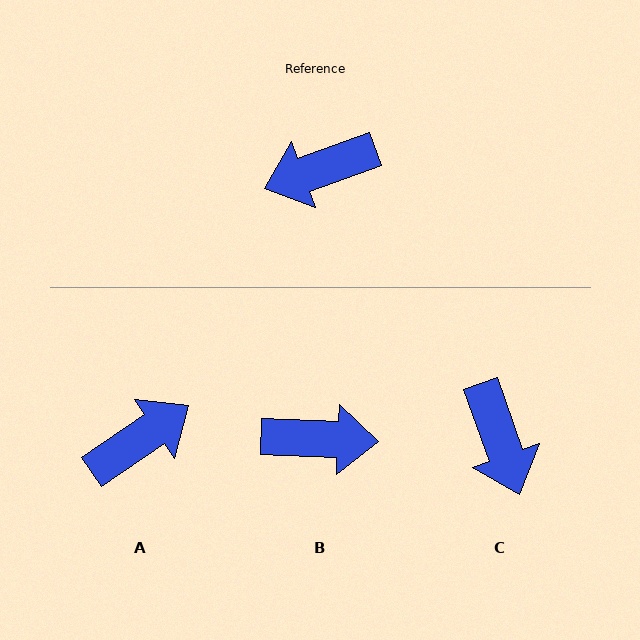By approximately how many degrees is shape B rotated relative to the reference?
Approximately 158 degrees counter-clockwise.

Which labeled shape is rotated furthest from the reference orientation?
A, about 165 degrees away.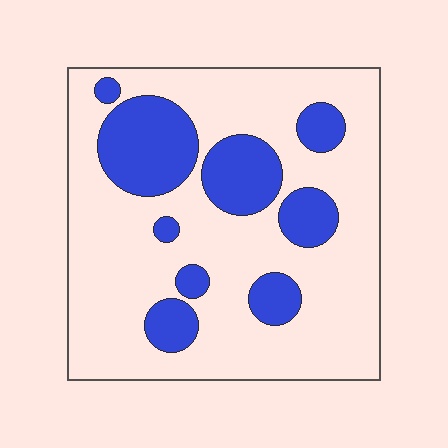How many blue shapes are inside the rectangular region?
9.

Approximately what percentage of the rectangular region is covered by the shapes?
Approximately 25%.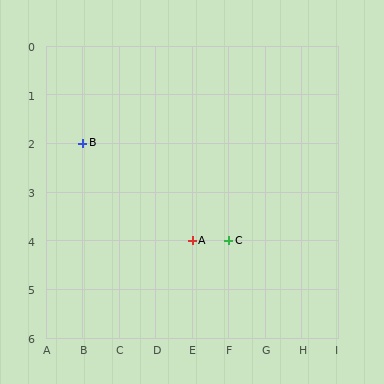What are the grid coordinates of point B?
Point B is at grid coordinates (B, 2).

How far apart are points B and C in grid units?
Points B and C are 4 columns and 2 rows apart (about 4.5 grid units diagonally).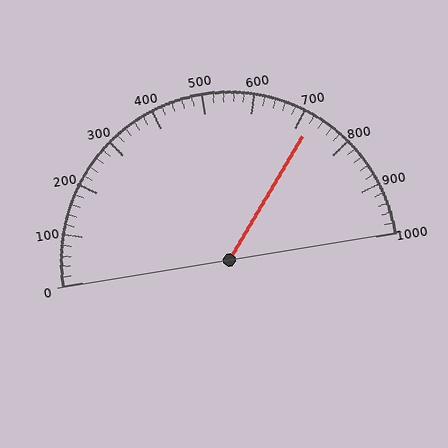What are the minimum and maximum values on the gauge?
The gauge ranges from 0 to 1000.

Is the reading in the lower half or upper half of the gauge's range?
The reading is in the upper half of the range (0 to 1000).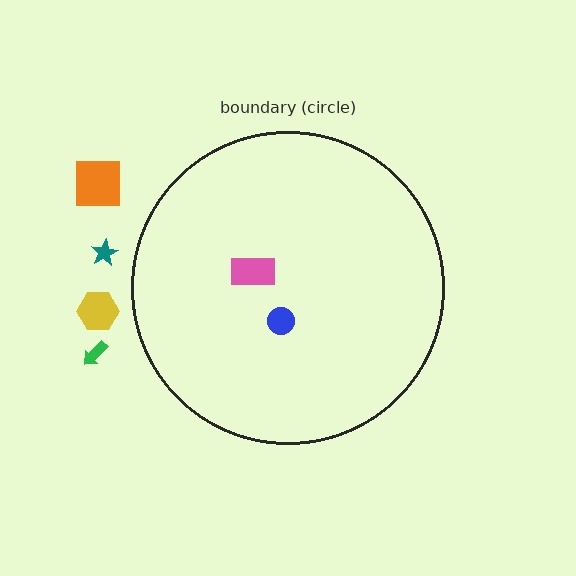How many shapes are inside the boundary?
2 inside, 4 outside.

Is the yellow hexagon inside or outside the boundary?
Outside.